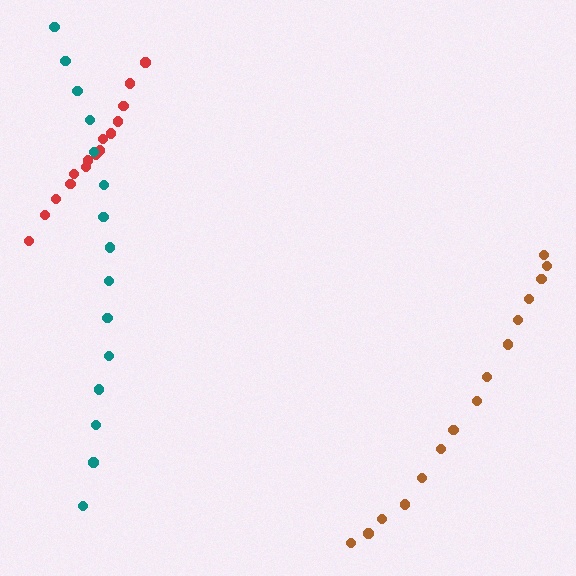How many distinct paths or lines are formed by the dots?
There are 3 distinct paths.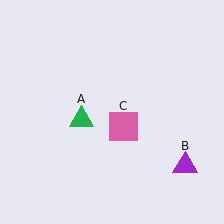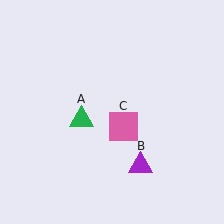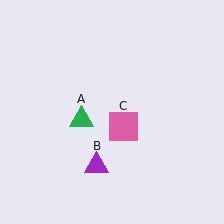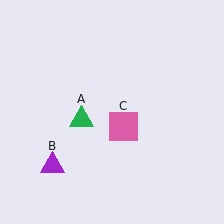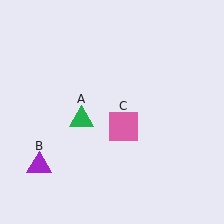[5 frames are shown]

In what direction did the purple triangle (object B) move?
The purple triangle (object B) moved left.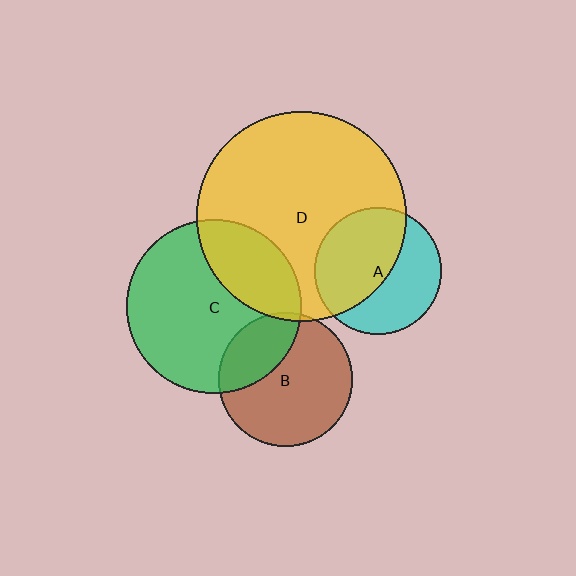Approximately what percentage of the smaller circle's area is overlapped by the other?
Approximately 55%.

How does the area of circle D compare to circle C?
Approximately 1.5 times.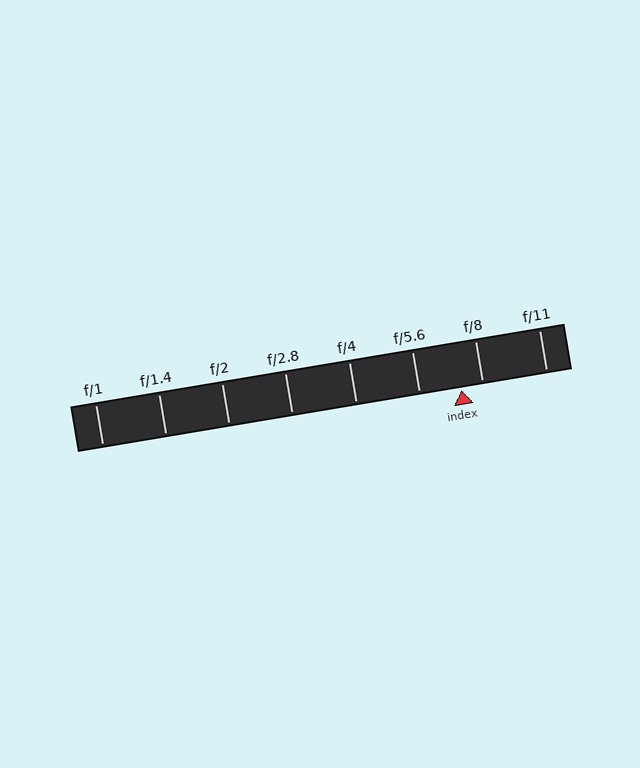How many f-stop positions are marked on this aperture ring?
There are 8 f-stop positions marked.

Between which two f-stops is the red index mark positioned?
The index mark is between f/5.6 and f/8.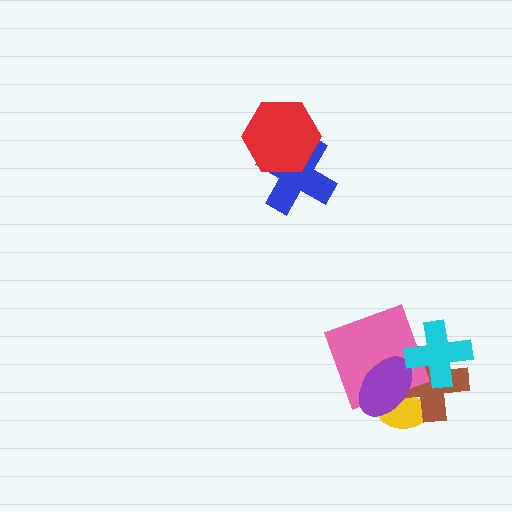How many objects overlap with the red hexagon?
1 object overlaps with the red hexagon.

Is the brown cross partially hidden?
Yes, it is partially covered by another shape.